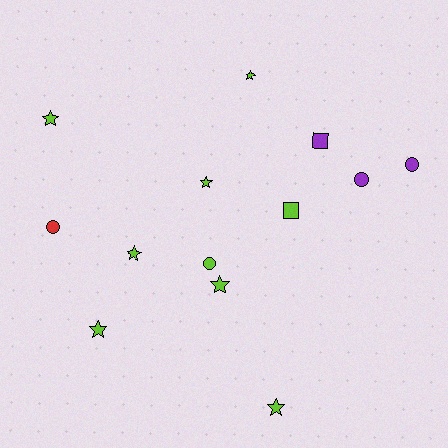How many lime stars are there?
There are 7 lime stars.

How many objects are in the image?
There are 13 objects.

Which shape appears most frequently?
Star, with 7 objects.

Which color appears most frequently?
Lime, with 9 objects.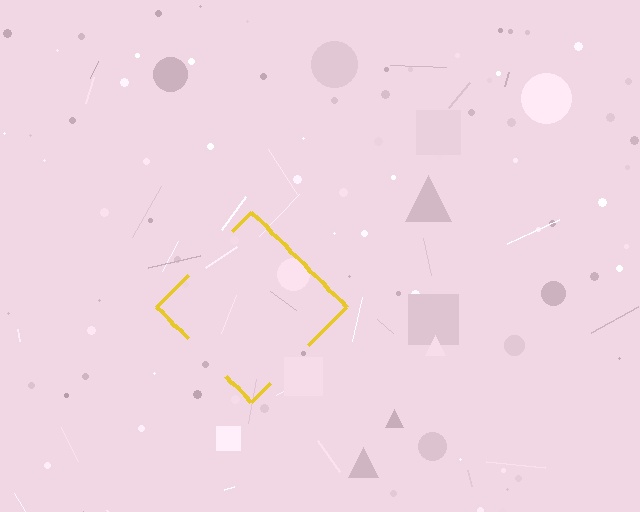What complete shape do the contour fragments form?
The contour fragments form a diamond.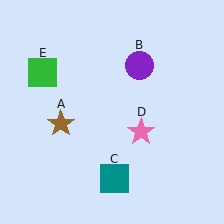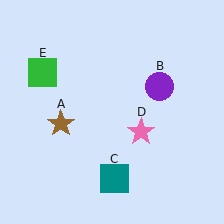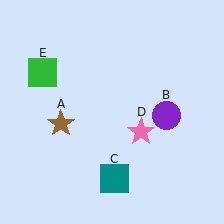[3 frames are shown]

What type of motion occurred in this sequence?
The purple circle (object B) rotated clockwise around the center of the scene.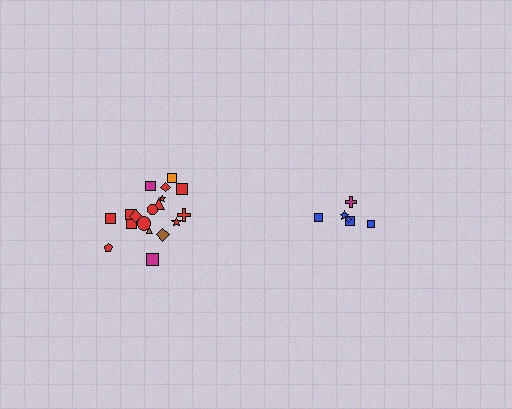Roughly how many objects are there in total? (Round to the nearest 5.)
Roughly 25 objects in total.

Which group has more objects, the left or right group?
The left group.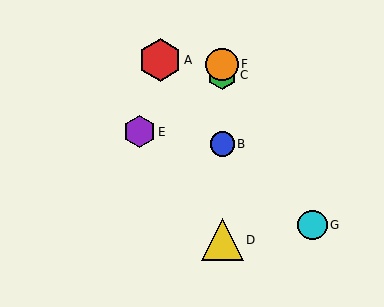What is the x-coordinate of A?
Object A is at x≈160.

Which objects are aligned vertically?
Objects B, C, D, F are aligned vertically.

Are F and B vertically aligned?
Yes, both are at x≈222.